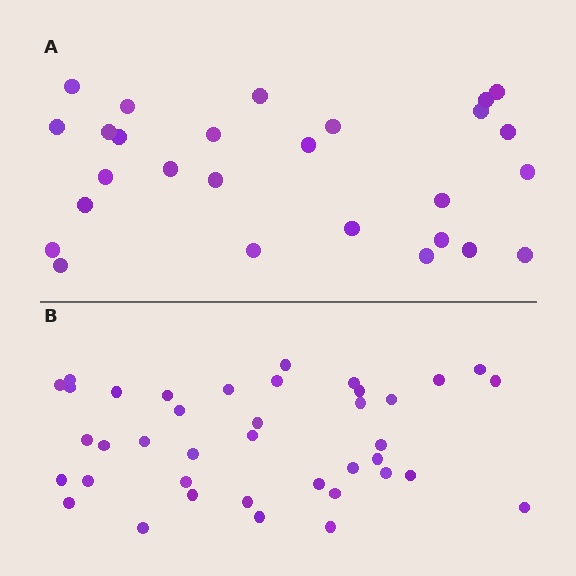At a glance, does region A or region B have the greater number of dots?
Region B (the bottom region) has more dots.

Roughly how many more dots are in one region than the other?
Region B has roughly 12 or so more dots than region A.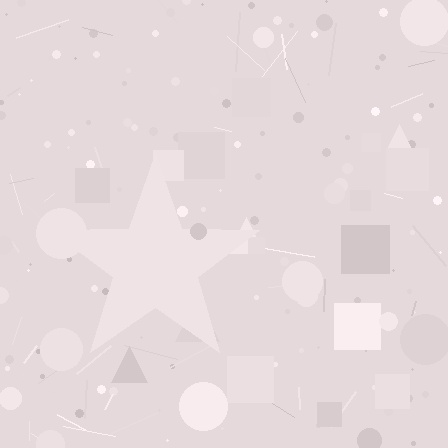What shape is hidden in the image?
A star is hidden in the image.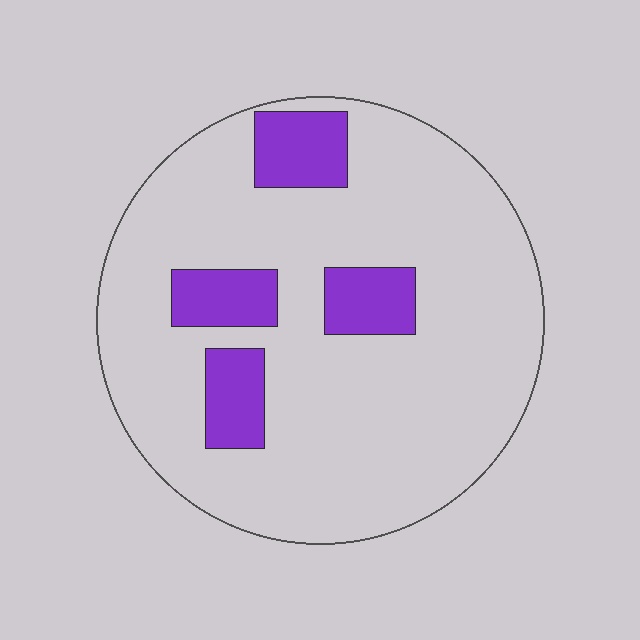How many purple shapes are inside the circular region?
4.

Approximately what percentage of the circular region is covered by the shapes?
Approximately 15%.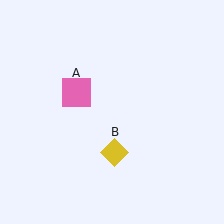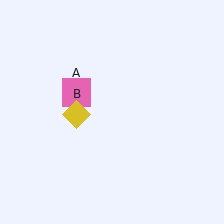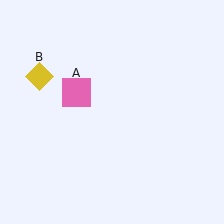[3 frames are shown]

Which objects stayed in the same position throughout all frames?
Pink square (object A) remained stationary.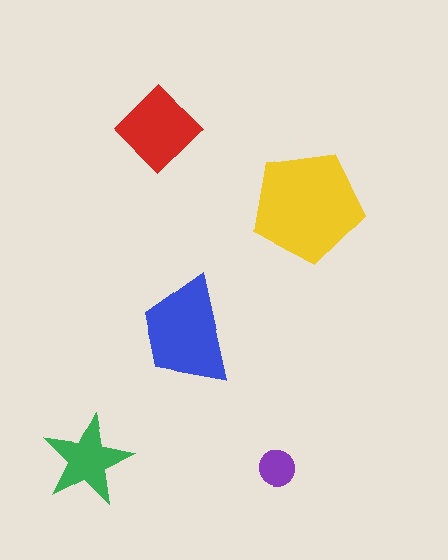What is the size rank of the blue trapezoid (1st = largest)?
2nd.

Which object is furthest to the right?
The yellow pentagon is rightmost.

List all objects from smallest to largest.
The purple circle, the green star, the red diamond, the blue trapezoid, the yellow pentagon.